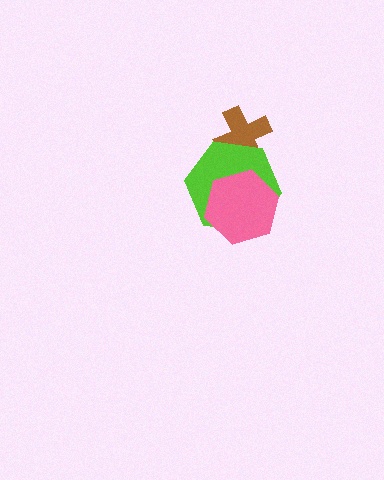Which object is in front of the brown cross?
The lime hexagon is in front of the brown cross.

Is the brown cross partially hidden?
Yes, it is partially covered by another shape.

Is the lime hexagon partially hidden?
Yes, it is partially covered by another shape.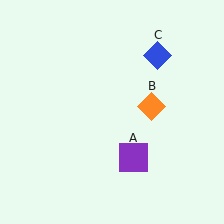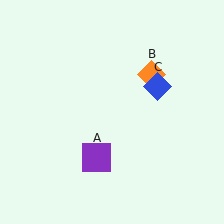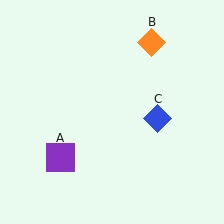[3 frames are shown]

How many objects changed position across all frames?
3 objects changed position: purple square (object A), orange diamond (object B), blue diamond (object C).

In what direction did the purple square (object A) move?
The purple square (object A) moved left.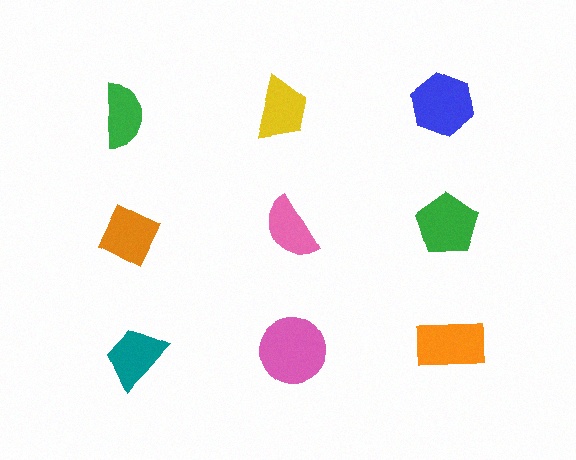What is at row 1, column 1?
A green semicircle.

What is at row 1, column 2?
A yellow trapezoid.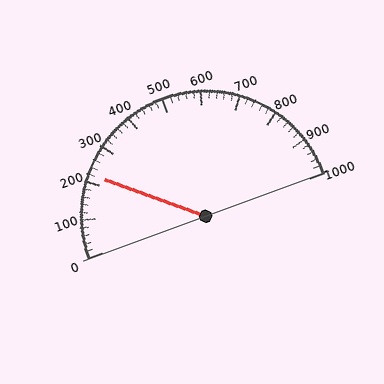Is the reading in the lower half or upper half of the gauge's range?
The reading is in the lower half of the range (0 to 1000).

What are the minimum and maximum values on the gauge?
The gauge ranges from 0 to 1000.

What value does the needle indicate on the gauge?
The needle indicates approximately 220.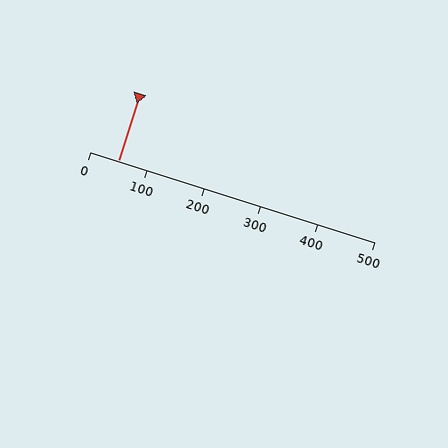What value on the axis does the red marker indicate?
The marker indicates approximately 50.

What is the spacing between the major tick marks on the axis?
The major ticks are spaced 100 apart.